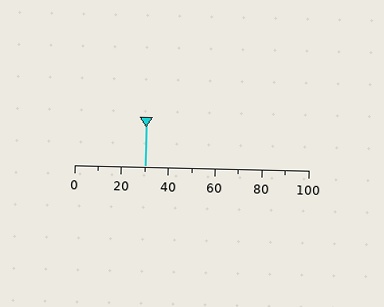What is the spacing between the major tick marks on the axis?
The major ticks are spaced 20 apart.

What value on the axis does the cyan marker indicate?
The marker indicates approximately 30.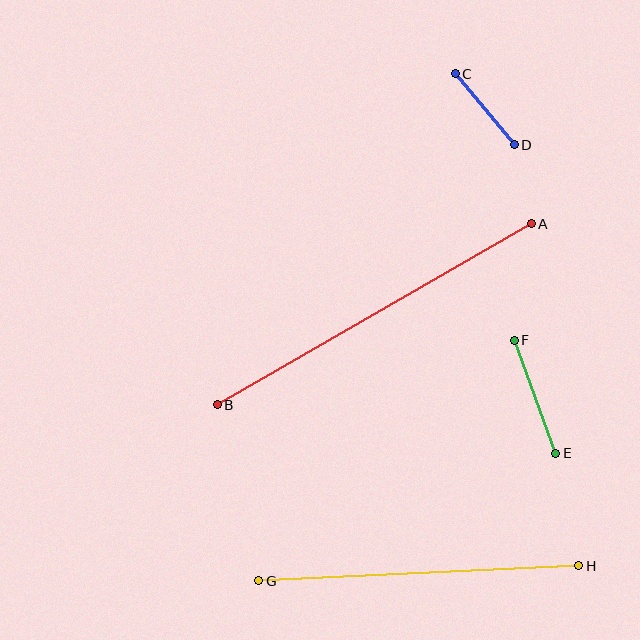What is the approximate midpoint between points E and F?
The midpoint is at approximately (535, 397) pixels.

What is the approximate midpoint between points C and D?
The midpoint is at approximately (485, 109) pixels.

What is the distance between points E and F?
The distance is approximately 120 pixels.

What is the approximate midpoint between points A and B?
The midpoint is at approximately (374, 314) pixels.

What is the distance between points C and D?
The distance is approximately 93 pixels.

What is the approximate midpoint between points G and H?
The midpoint is at approximately (419, 573) pixels.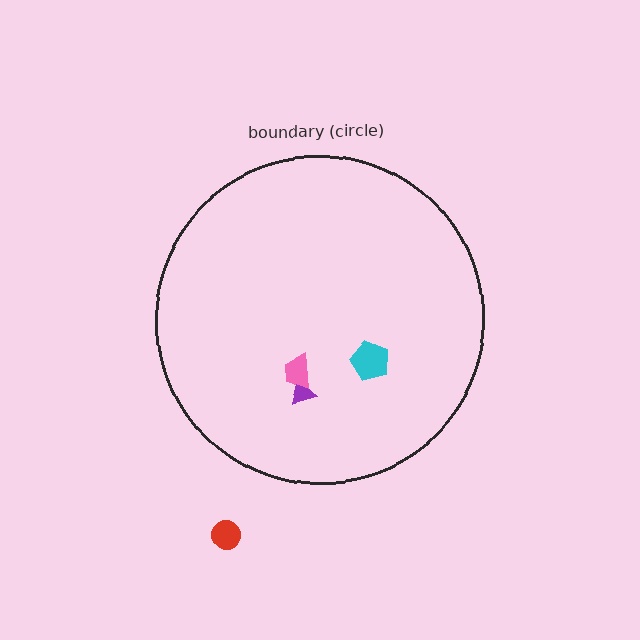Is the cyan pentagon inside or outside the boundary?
Inside.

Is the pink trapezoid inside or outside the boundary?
Inside.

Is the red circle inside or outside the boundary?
Outside.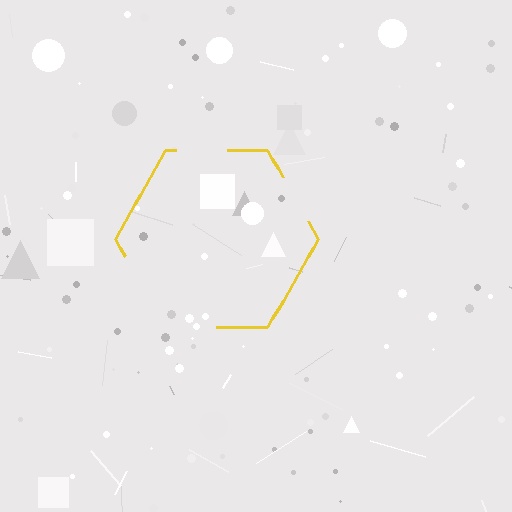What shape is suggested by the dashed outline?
The dashed outline suggests a hexagon.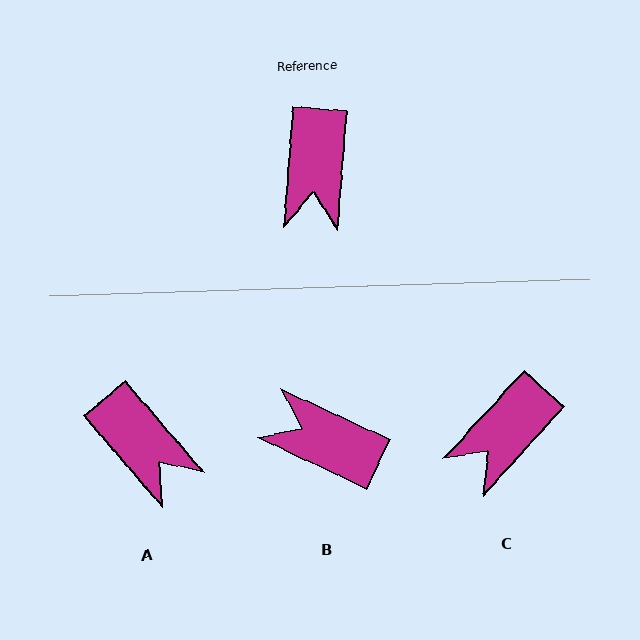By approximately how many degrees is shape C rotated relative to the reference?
Approximately 38 degrees clockwise.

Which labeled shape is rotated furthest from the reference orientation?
B, about 111 degrees away.